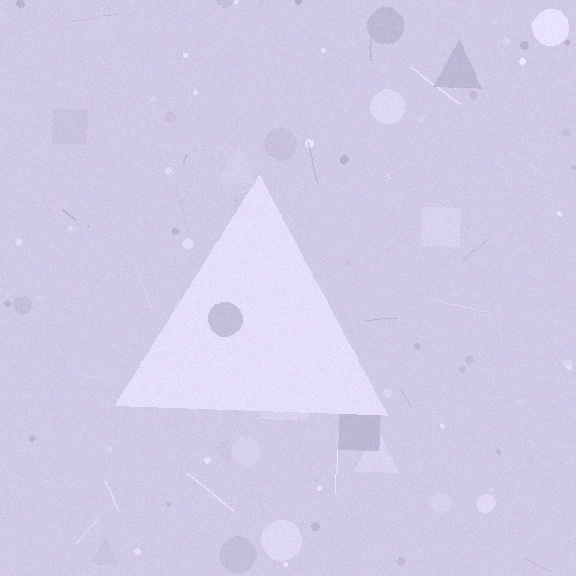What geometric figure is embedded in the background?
A triangle is embedded in the background.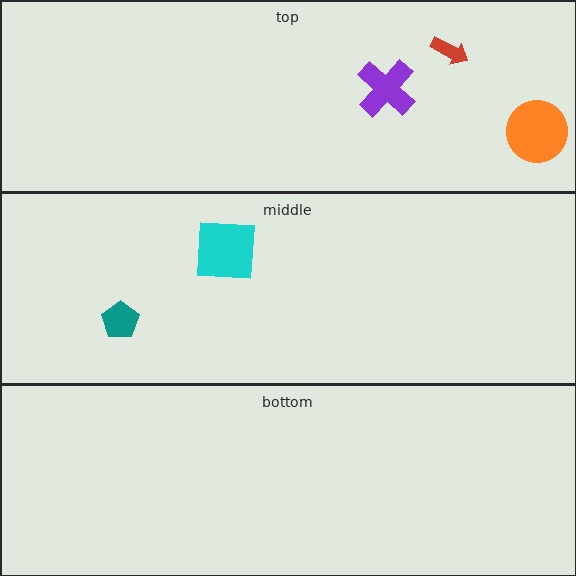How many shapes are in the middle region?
2.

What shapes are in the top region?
The orange circle, the purple cross, the red arrow.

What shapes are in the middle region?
The cyan square, the teal pentagon.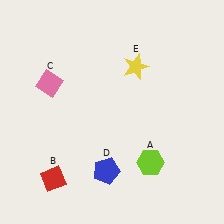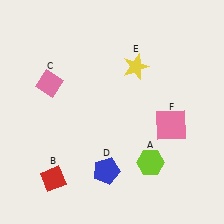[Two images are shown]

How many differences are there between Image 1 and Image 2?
There is 1 difference between the two images.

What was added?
A pink square (F) was added in Image 2.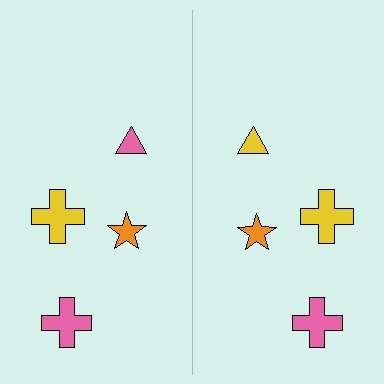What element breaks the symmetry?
The yellow triangle on the right side breaks the symmetry — its mirror counterpart is pink.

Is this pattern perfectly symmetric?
No, the pattern is not perfectly symmetric. The yellow triangle on the right side breaks the symmetry — its mirror counterpart is pink.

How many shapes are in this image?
There are 8 shapes in this image.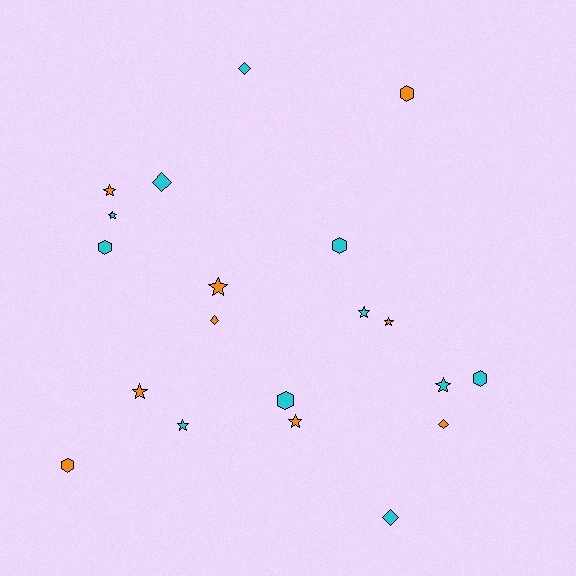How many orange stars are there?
There are 5 orange stars.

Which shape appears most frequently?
Star, with 9 objects.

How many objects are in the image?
There are 20 objects.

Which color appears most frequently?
Cyan, with 11 objects.